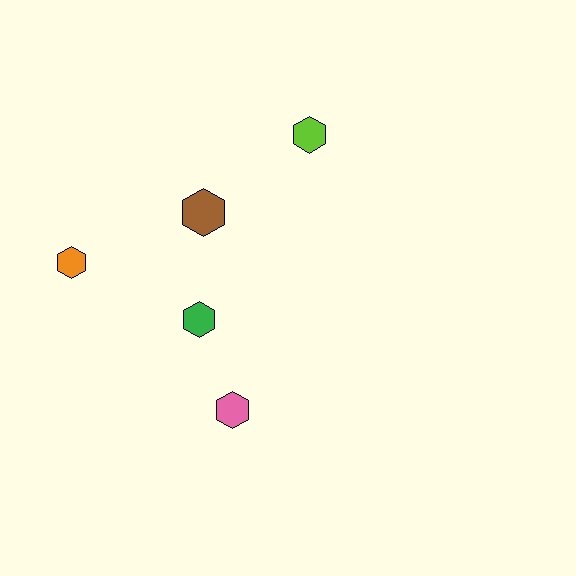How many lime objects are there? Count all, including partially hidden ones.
There is 1 lime object.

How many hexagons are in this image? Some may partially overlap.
There are 5 hexagons.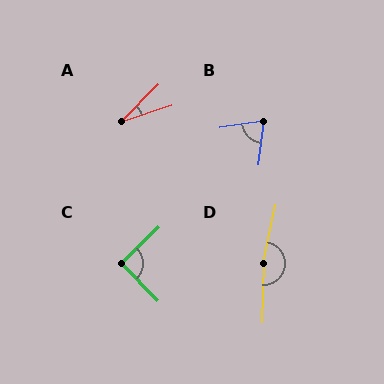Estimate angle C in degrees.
Approximately 90 degrees.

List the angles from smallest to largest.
A (27°), B (74°), C (90°), D (170°).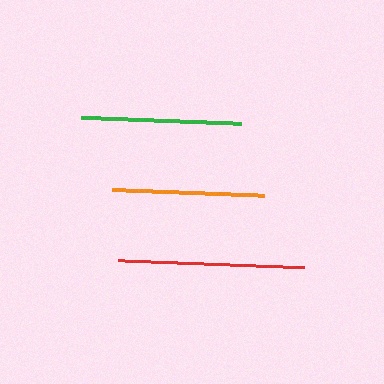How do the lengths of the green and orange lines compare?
The green and orange lines are approximately the same length.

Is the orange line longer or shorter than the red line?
The red line is longer than the orange line.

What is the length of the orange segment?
The orange segment is approximately 152 pixels long.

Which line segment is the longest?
The red line is the longest at approximately 186 pixels.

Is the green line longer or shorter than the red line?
The red line is longer than the green line.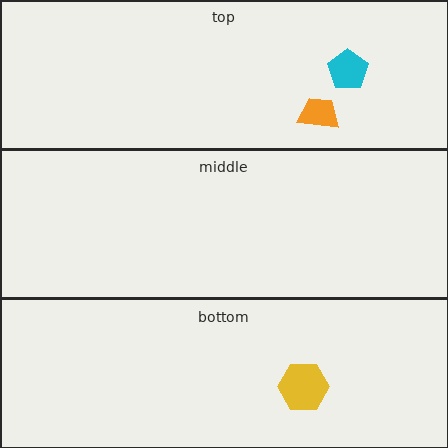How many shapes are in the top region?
2.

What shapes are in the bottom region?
The yellow hexagon.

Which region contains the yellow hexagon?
The bottom region.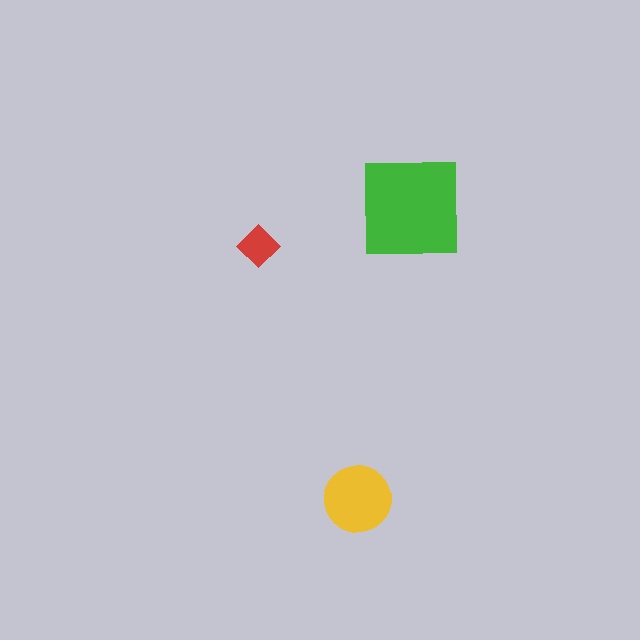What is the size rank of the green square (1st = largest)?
1st.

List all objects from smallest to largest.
The red diamond, the yellow circle, the green square.